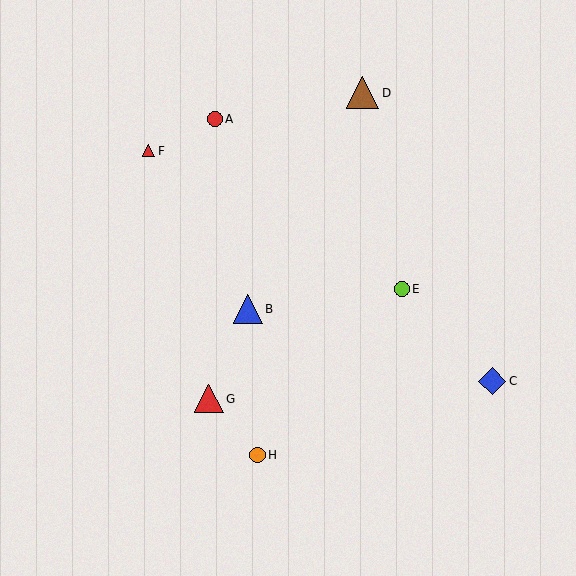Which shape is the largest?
The brown triangle (labeled D) is the largest.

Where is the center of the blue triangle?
The center of the blue triangle is at (248, 309).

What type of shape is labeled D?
Shape D is a brown triangle.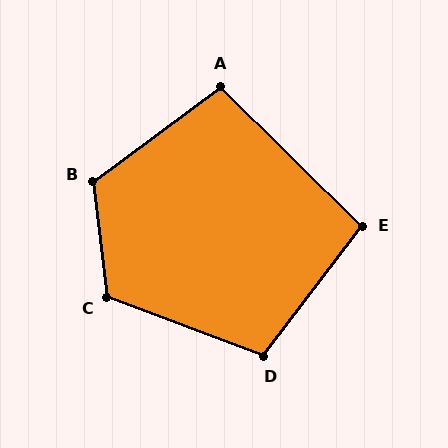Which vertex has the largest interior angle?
B, at approximately 120 degrees.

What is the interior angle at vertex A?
Approximately 98 degrees (obtuse).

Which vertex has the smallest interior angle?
E, at approximately 98 degrees.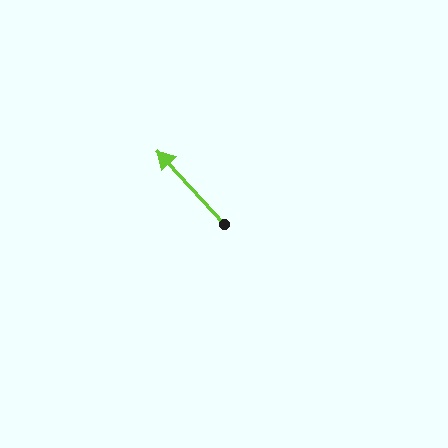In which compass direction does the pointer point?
Northwest.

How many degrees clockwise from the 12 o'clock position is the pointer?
Approximately 317 degrees.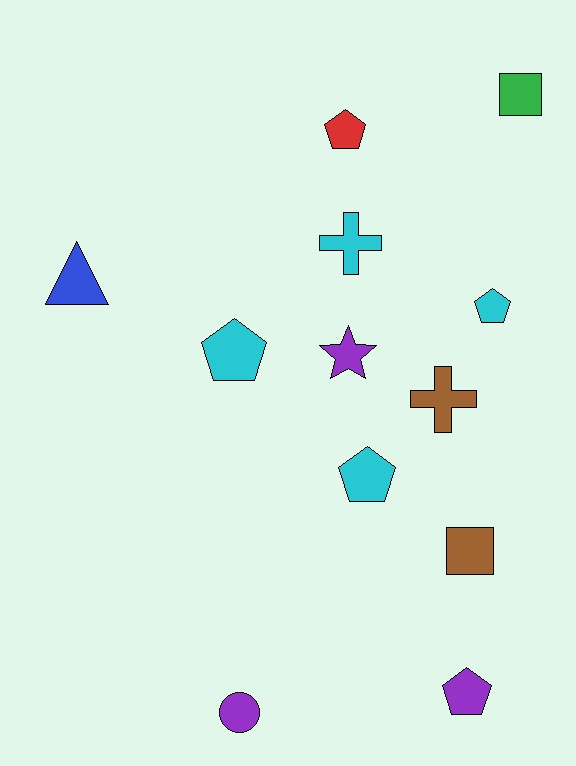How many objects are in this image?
There are 12 objects.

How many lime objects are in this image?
There are no lime objects.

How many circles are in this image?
There is 1 circle.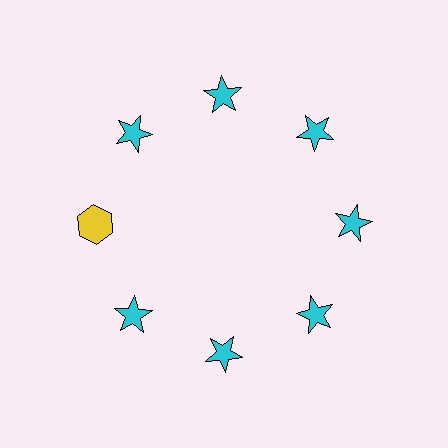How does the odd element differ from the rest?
It differs in both color (yellow instead of cyan) and shape (hexagon instead of star).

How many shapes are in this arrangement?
There are 8 shapes arranged in a ring pattern.